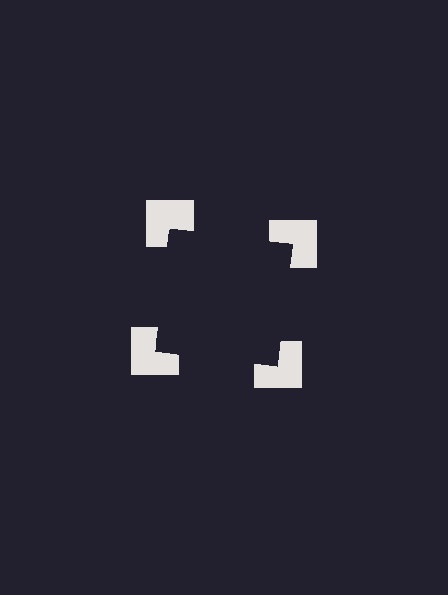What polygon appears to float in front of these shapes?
An illusory square — its edges are inferred from the aligned wedge cuts in the notched squares, not physically drawn.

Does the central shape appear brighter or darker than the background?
It typically appears slightly darker than the background, even though no actual brightness change is drawn.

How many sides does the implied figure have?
4 sides.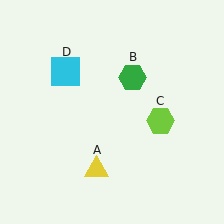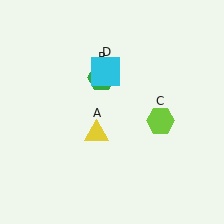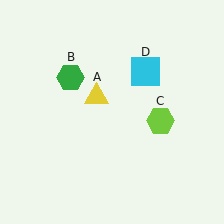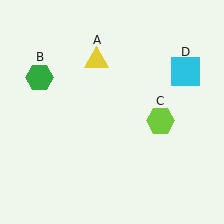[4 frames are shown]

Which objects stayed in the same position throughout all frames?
Lime hexagon (object C) remained stationary.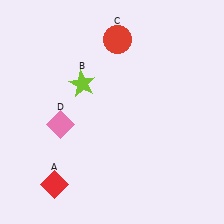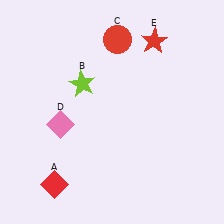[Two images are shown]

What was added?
A red star (E) was added in Image 2.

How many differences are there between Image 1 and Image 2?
There is 1 difference between the two images.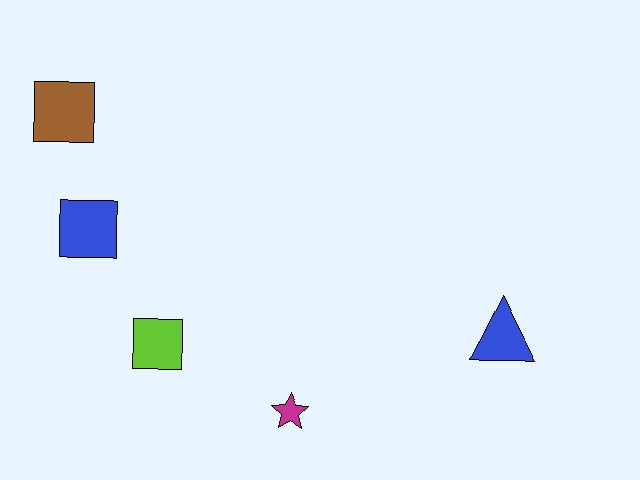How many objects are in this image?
There are 5 objects.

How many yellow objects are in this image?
There are no yellow objects.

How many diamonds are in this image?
There are no diamonds.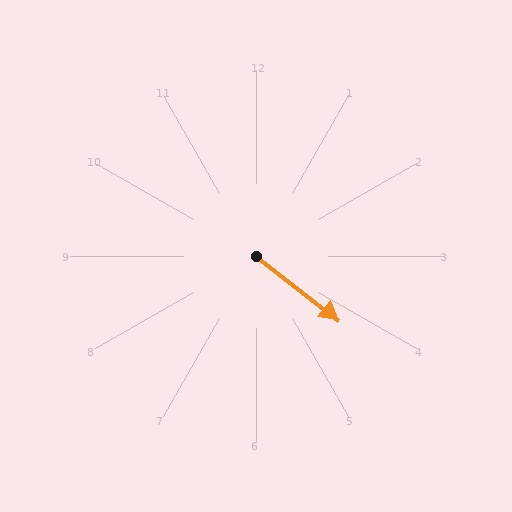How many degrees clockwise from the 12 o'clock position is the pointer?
Approximately 128 degrees.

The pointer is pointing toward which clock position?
Roughly 4 o'clock.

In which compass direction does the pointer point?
Southeast.